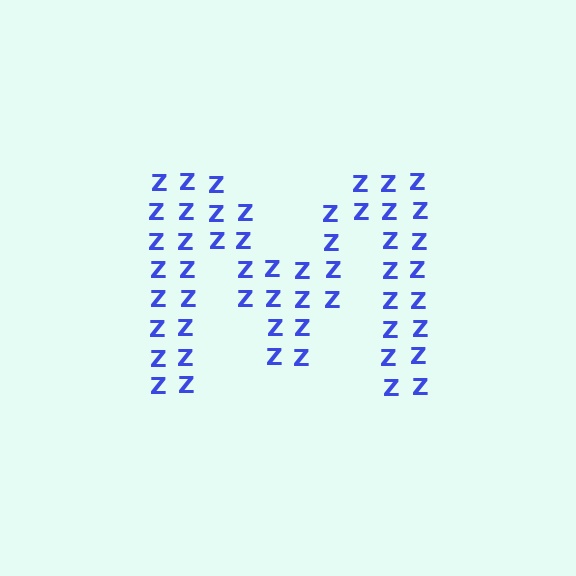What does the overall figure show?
The overall figure shows the letter M.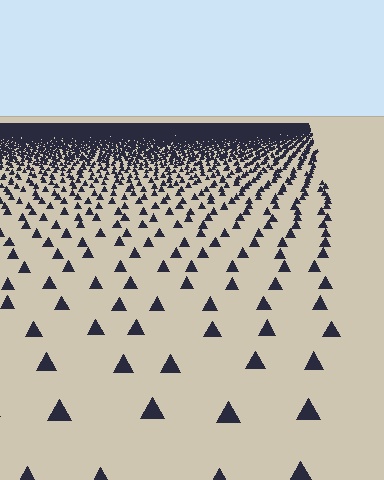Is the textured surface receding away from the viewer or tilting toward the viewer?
The surface is receding away from the viewer. Texture elements get smaller and denser toward the top.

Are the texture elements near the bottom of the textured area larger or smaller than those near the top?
Larger. Near the bottom, elements are closer to the viewer and appear at a bigger on-screen size.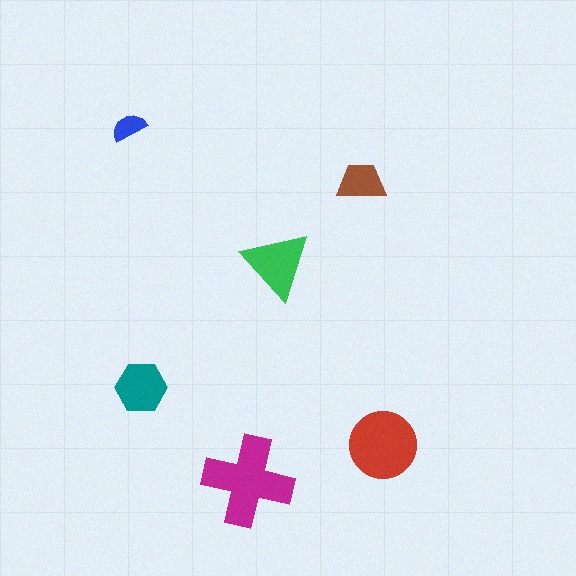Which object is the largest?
The magenta cross.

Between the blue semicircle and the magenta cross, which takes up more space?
The magenta cross.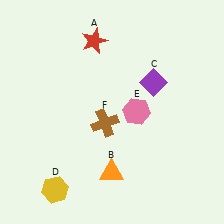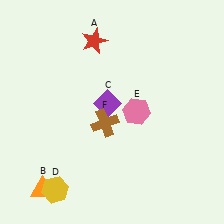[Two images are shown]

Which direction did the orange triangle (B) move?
The orange triangle (B) moved left.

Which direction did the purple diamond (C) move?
The purple diamond (C) moved left.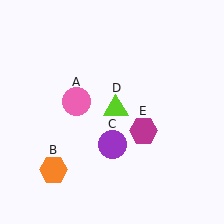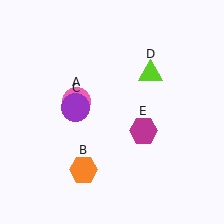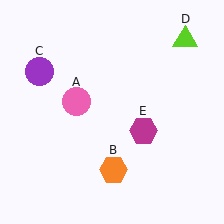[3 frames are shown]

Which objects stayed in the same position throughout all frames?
Pink circle (object A) and magenta hexagon (object E) remained stationary.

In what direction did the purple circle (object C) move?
The purple circle (object C) moved up and to the left.